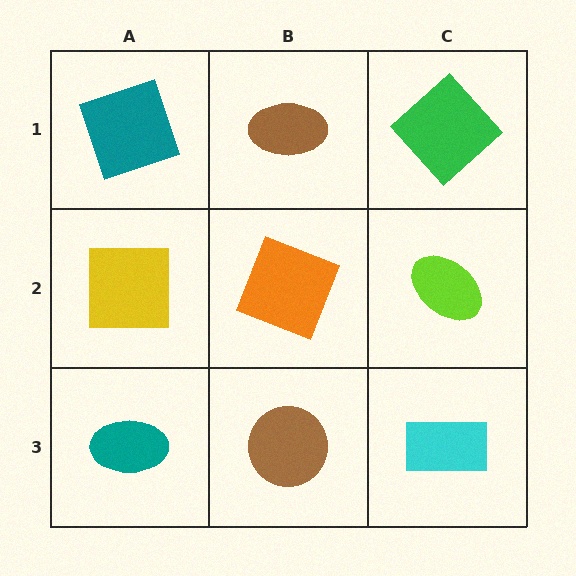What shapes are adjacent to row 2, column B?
A brown ellipse (row 1, column B), a brown circle (row 3, column B), a yellow square (row 2, column A), a lime ellipse (row 2, column C).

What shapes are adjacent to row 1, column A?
A yellow square (row 2, column A), a brown ellipse (row 1, column B).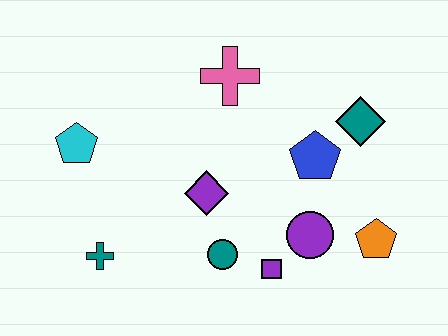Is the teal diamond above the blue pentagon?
Yes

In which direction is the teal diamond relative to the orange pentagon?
The teal diamond is above the orange pentagon.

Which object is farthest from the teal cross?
The teal diamond is farthest from the teal cross.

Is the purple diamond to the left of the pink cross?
Yes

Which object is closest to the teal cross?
The cyan pentagon is closest to the teal cross.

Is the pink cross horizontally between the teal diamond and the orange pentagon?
No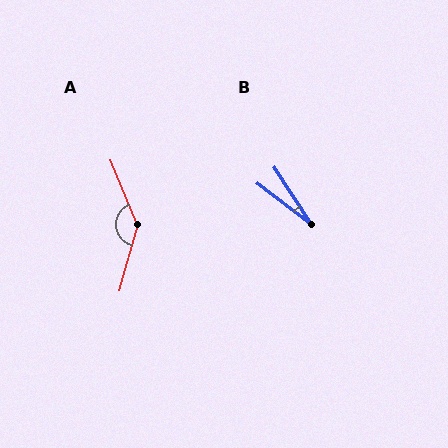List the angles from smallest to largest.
B (20°), A (142°).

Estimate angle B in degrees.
Approximately 20 degrees.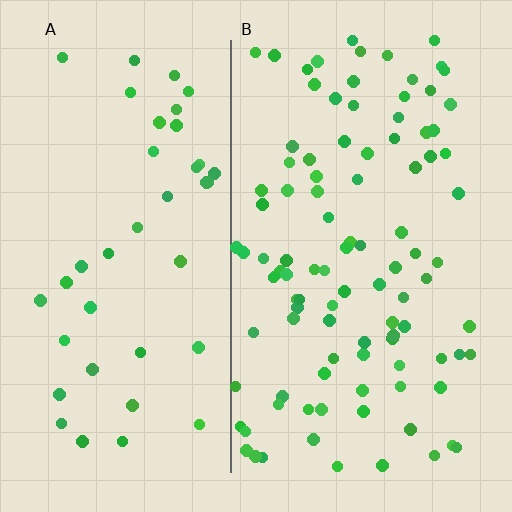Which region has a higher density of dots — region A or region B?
B (the right).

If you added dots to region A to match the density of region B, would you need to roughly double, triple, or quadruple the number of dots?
Approximately double.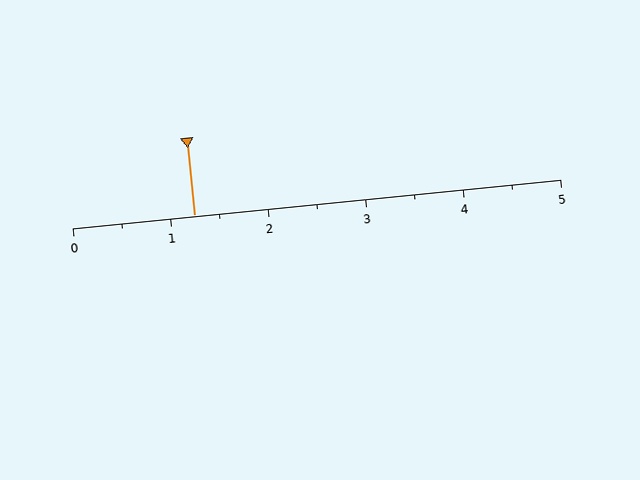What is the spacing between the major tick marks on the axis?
The major ticks are spaced 1 apart.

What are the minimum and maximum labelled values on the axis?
The axis runs from 0 to 5.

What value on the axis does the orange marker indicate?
The marker indicates approximately 1.2.